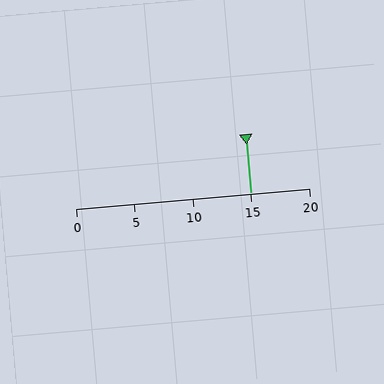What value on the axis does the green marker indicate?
The marker indicates approximately 15.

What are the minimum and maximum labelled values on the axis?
The axis runs from 0 to 20.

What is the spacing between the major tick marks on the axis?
The major ticks are spaced 5 apart.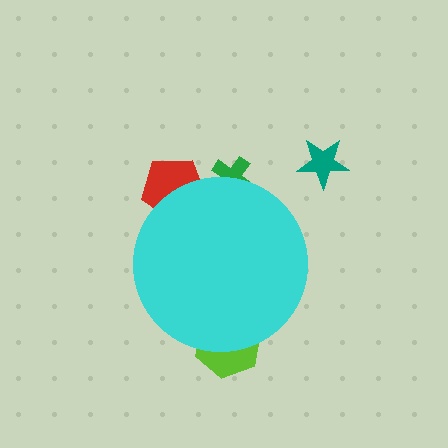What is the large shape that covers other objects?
A cyan circle.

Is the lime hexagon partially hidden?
Yes, the lime hexagon is partially hidden behind the cyan circle.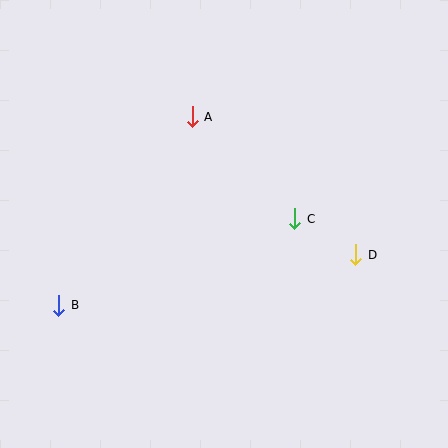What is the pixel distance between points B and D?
The distance between B and D is 301 pixels.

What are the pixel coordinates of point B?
Point B is at (58, 305).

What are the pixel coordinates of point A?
Point A is at (193, 117).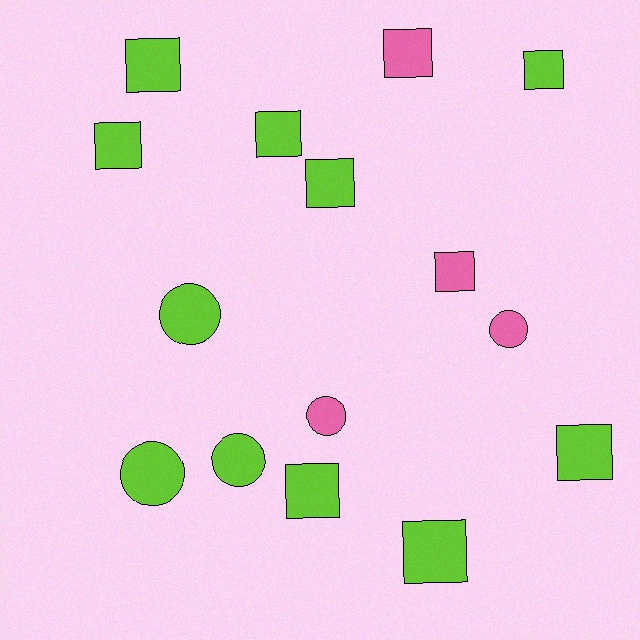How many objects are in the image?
There are 15 objects.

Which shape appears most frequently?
Square, with 10 objects.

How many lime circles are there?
There are 3 lime circles.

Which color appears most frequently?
Lime, with 11 objects.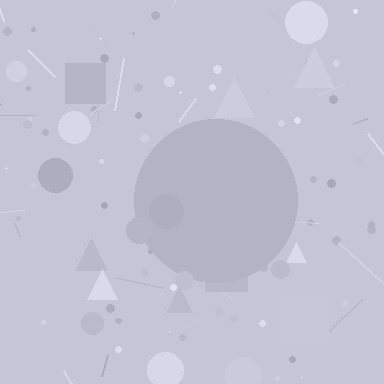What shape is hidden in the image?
A circle is hidden in the image.